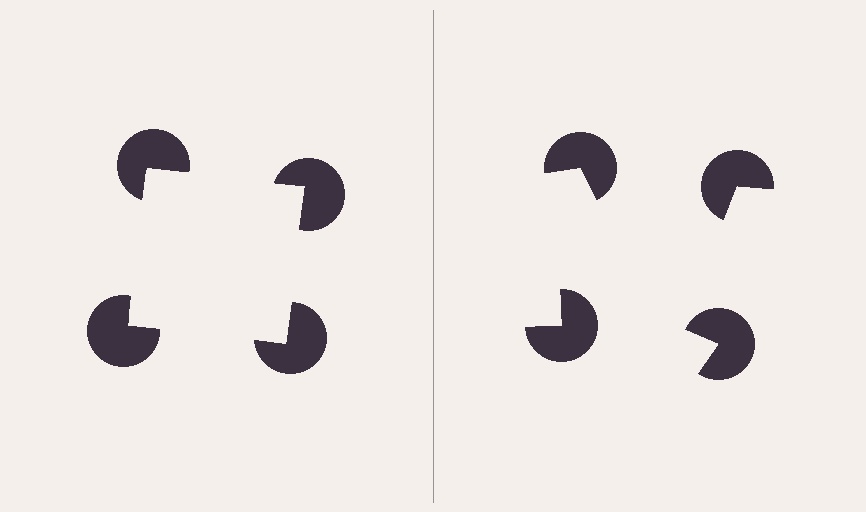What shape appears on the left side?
An illusory square.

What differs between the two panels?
The pac-man discs are positioned identically on both sides; only the wedge orientations differ. On the left they align to a square; on the right they are misaligned.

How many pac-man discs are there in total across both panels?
8 — 4 on each side.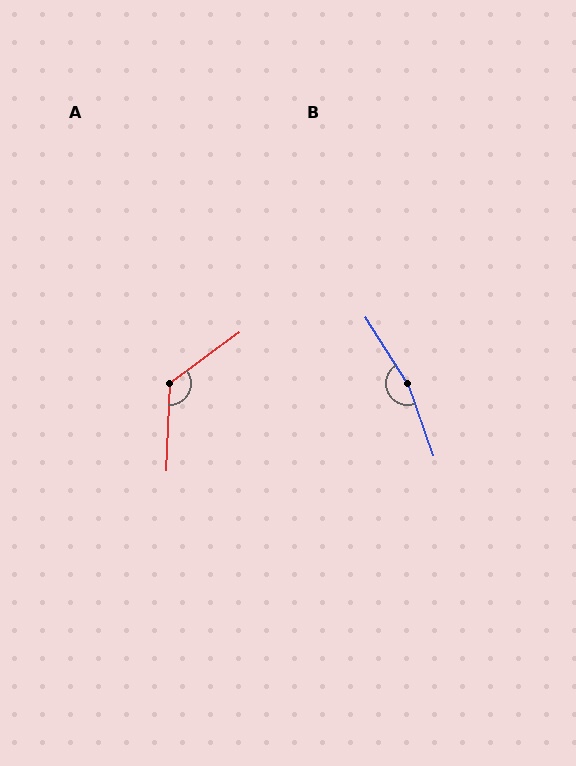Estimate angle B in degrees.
Approximately 167 degrees.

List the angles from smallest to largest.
A (129°), B (167°).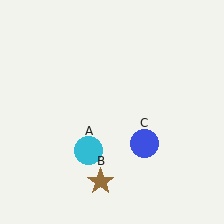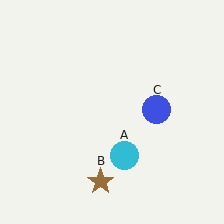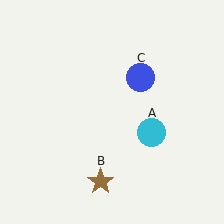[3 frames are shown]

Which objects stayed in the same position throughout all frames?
Brown star (object B) remained stationary.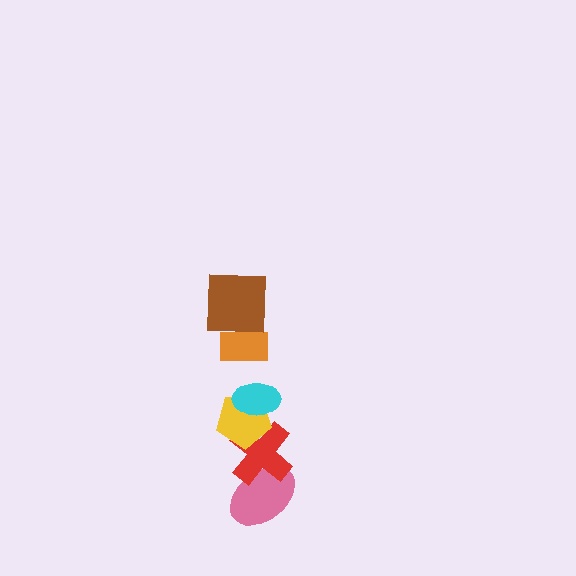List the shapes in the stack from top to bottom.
From top to bottom: the brown square, the orange rectangle, the cyan ellipse, the yellow pentagon, the red cross, the pink ellipse.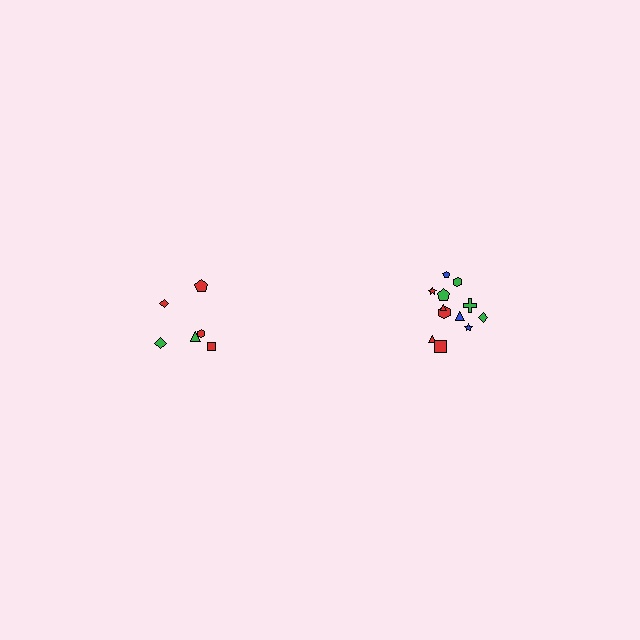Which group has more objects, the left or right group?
The right group.